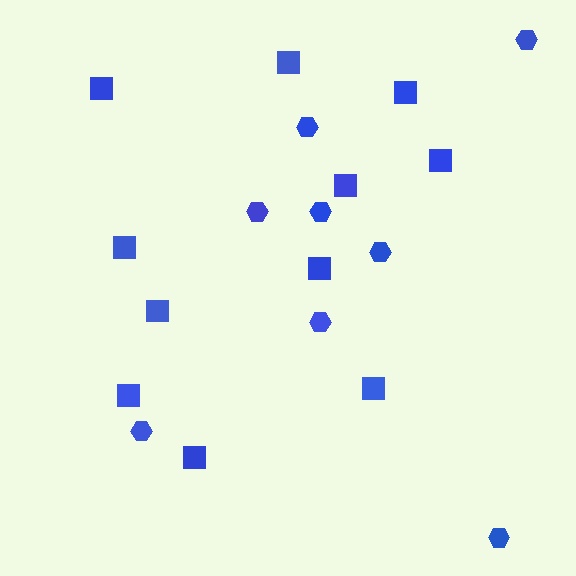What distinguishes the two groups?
There are 2 groups: one group of hexagons (8) and one group of squares (11).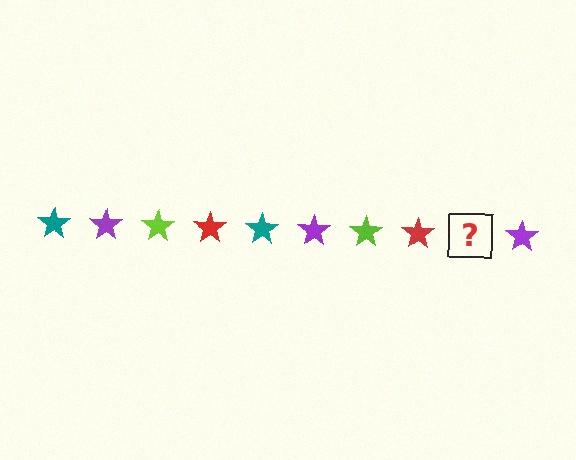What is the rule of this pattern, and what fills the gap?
The rule is that the pattern cycles through teal, purple, lime, red stars. The gap should be filled with a teal star.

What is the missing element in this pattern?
The missing element is a teal star.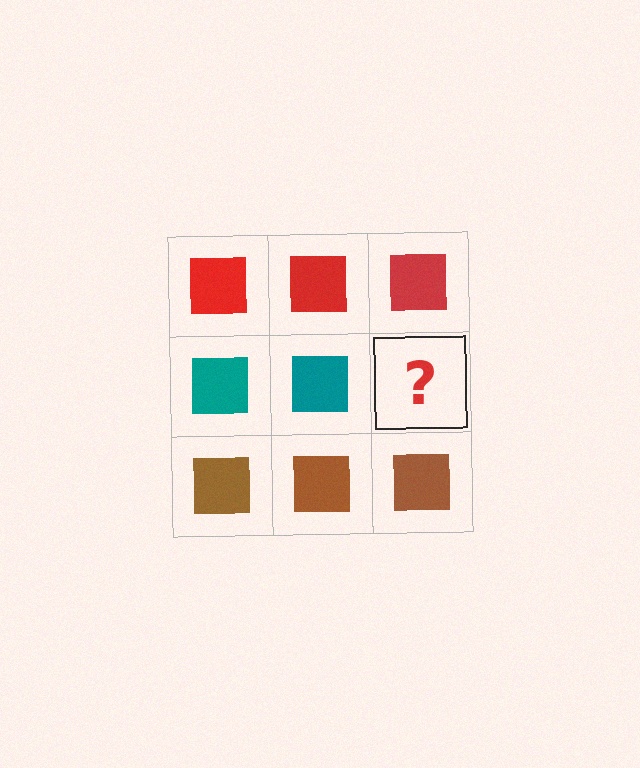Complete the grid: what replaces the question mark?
The question mark should be replaced with a teal square.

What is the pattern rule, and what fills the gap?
The rule is that each row has a consistent color. The gap should be filled with a teal square.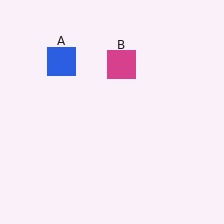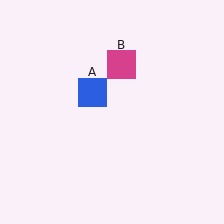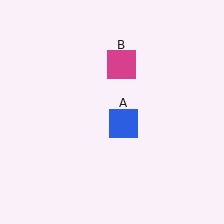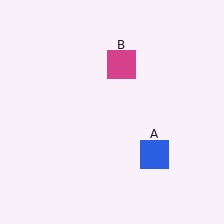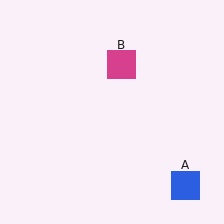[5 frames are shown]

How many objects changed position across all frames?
1 object changed position: blue square (object A).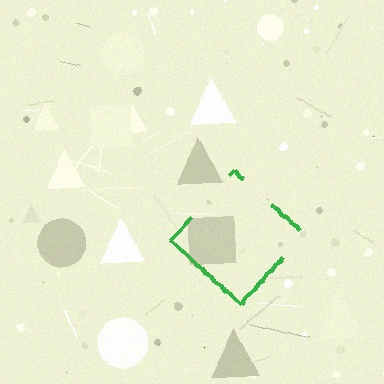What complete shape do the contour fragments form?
The contour fragments form a diamond.